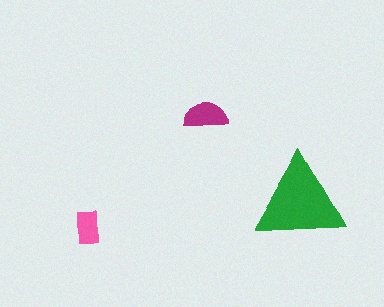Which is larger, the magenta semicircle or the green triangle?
The green triangle.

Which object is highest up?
The magenta semicircle is topmost.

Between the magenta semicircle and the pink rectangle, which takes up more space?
The magenta semicircle.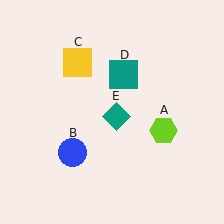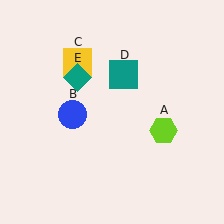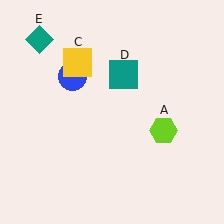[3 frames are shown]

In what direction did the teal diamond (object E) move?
The teal diamond (object E) moved up and to the left.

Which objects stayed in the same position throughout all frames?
Lime hexagon (object A) and yellow square (object C) and teal square (object D) remained stationary.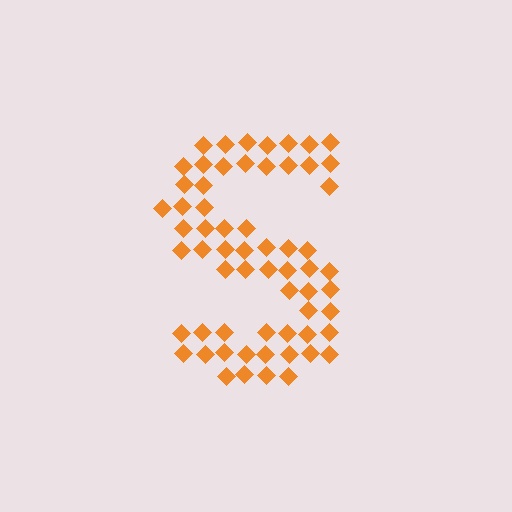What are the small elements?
The small elements are diamonds.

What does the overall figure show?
The overall figure shows the letter S.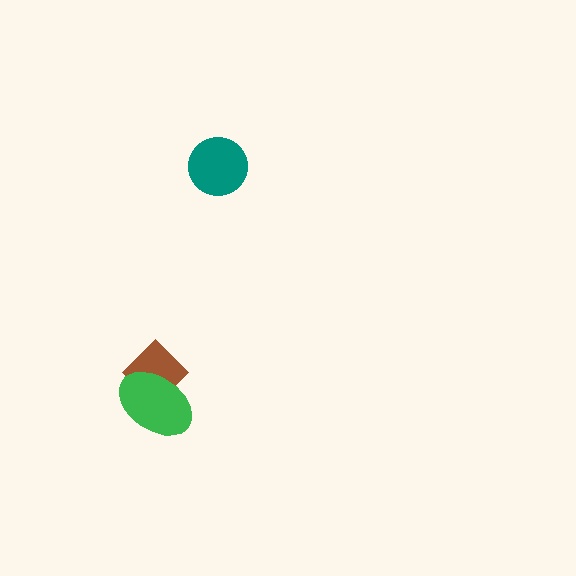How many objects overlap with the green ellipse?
1 object overlaps with the green ellipse.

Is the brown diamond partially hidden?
Yes, it is partially covered by another shape.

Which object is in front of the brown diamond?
The green ellipse is in front of the brown diamond.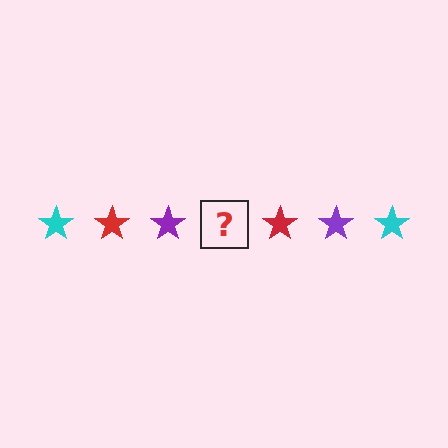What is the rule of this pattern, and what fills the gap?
The rule is that the pattern cycles through cyan, red, purple stars. The gap should be filled with a cyan star.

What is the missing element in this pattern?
The missing element is a cyan star.